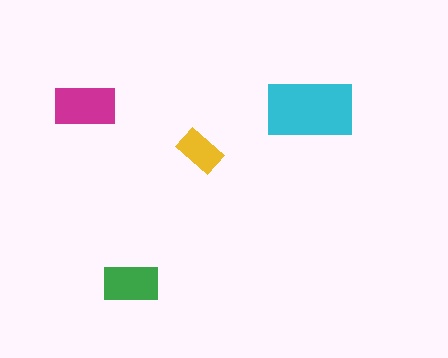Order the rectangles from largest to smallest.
the cyan one, the magenta one, the green one, the yellow one.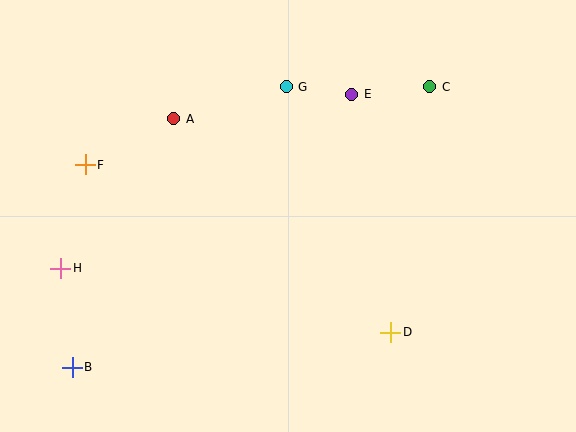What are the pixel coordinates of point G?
Point G is at (286, 87).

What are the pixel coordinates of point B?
Point B is at (72, 367).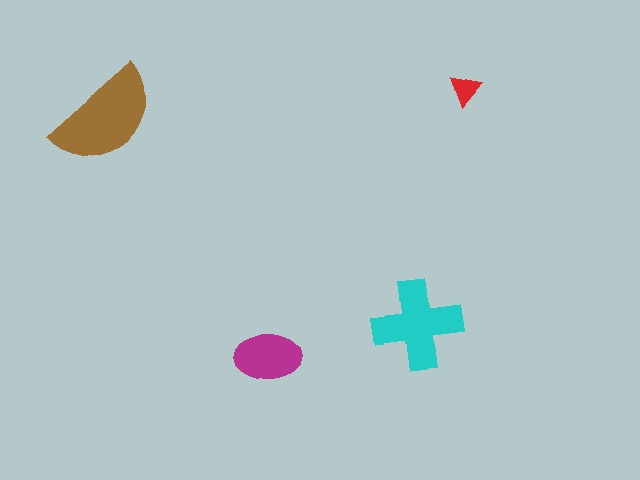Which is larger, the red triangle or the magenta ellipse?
The magenta ellipse.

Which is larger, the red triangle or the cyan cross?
The cyan cross.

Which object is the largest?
The brown semicircle.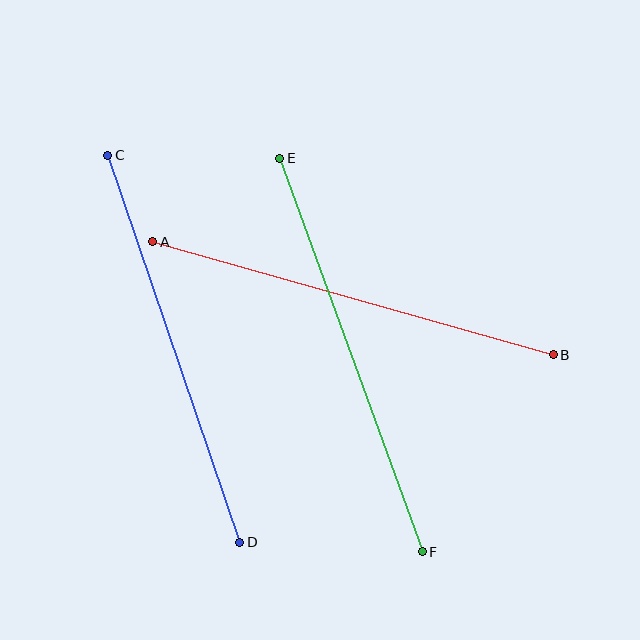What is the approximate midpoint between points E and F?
The midpoint is at approximately (351, 355) pixels.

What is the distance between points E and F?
The distance is approximately 419 pixels.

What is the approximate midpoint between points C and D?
The midpoint is at approximately (174, 349) pixels.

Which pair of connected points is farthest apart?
Points E and F are farthest apart.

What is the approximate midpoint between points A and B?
The midpoint is at approximately (353, 298) pixels.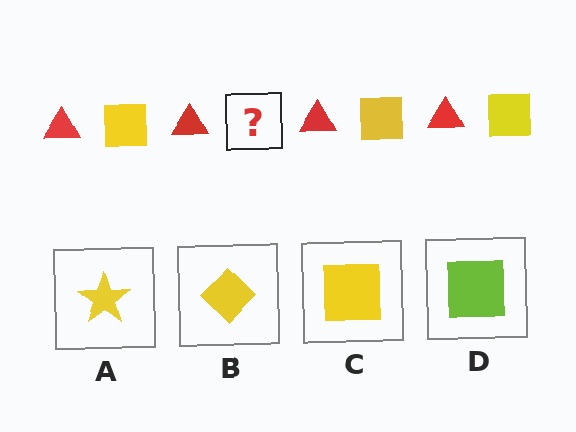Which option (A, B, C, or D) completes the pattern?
C.